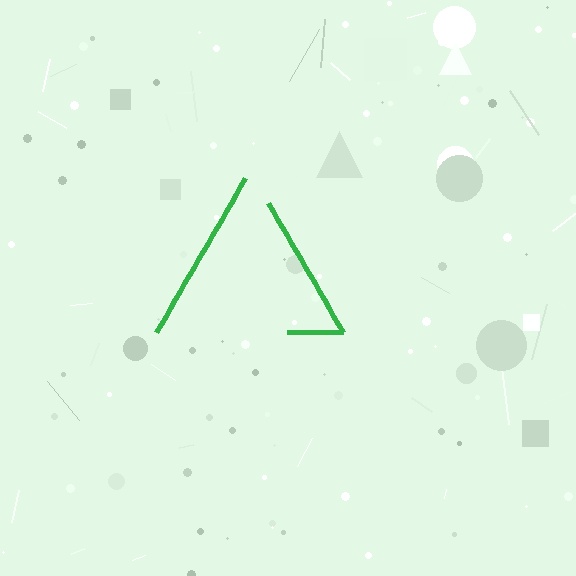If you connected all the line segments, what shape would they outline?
They would outline a triangle.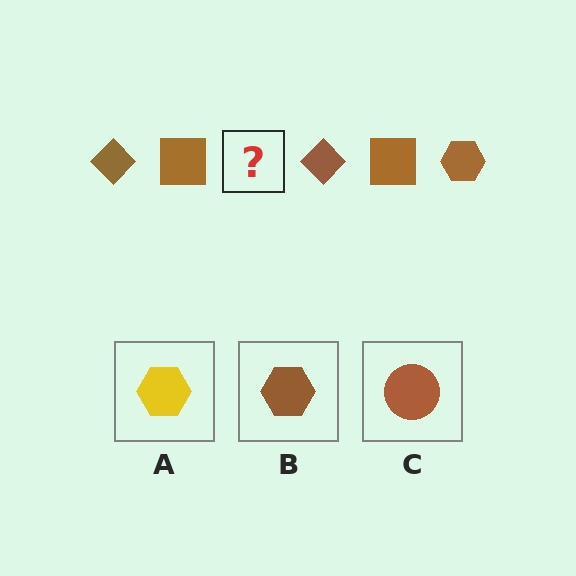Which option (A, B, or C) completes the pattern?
B.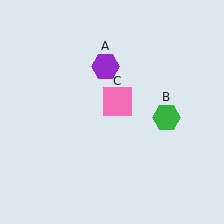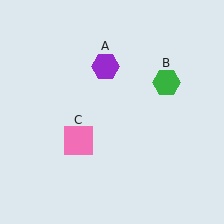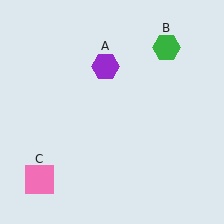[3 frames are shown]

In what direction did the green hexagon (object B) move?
The green hexagon (object B) moved up.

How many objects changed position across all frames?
2 objects changed position: green hexagon (object B), pink square (object C).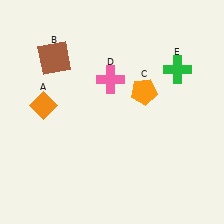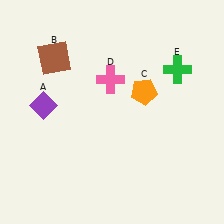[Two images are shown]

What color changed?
The diamond (A) changed from orange in Image 1 to purple in Image 2.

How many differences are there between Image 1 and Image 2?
There is 1 difference between the two images.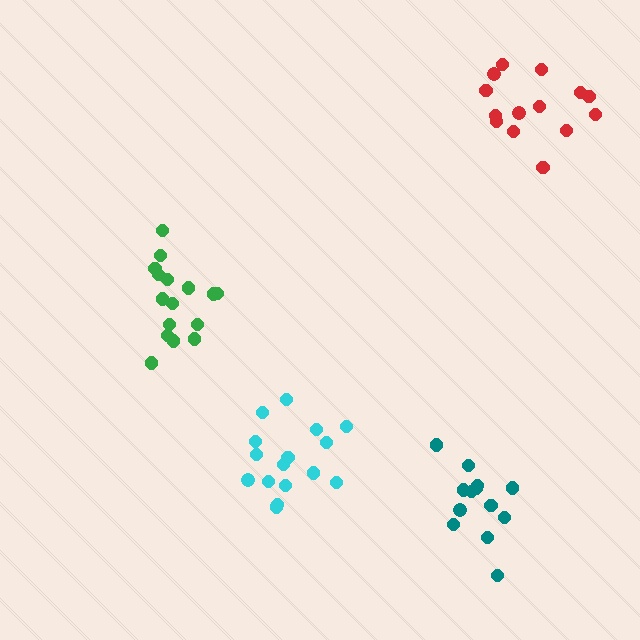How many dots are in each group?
Group 1: 16 dots, Group 2: 16 dots, Group 3: 14 dots, Group 4: 13 dots (59 total).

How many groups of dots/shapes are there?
There are 4 groups.